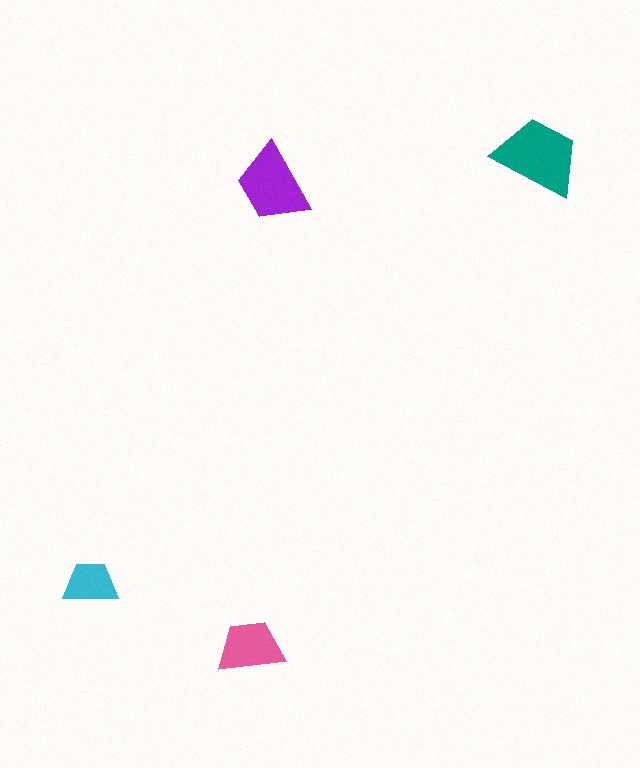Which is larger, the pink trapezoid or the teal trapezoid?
The teal one.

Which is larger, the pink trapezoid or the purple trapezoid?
The purple one.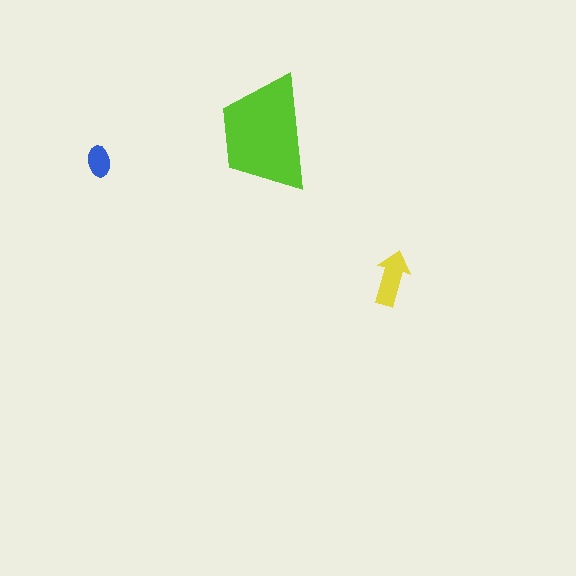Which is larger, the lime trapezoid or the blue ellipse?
The lime trapezoid.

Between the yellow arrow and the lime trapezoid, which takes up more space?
The lime trapezoid.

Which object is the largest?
The lime trapezoid.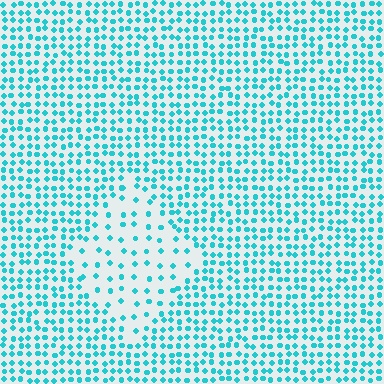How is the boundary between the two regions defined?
The boundary is defined by a change in element density (approximately 2.4x ratio). All elements are the same color, size, and shape.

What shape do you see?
I see a diamond.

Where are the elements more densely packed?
The elements are more densely packed outside the diamond boundary.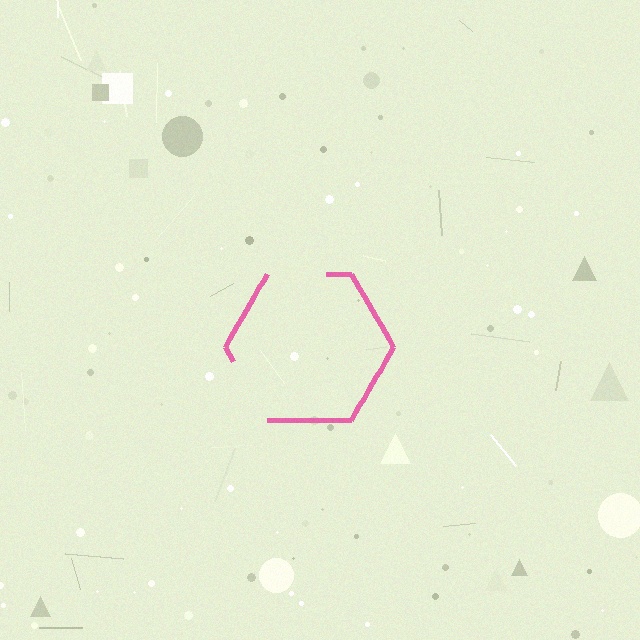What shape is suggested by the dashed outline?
The dashed outline suggests a hexagon.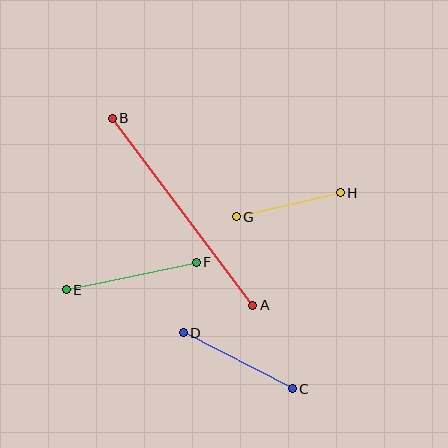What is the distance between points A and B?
The distance is approximately 234 pixels.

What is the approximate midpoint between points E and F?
The midpoint is at approximately (131, 276) pixels.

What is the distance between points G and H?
The distance is approximately 107 pixels.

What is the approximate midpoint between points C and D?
The midpoint is at approximately (238, 361) pixels.